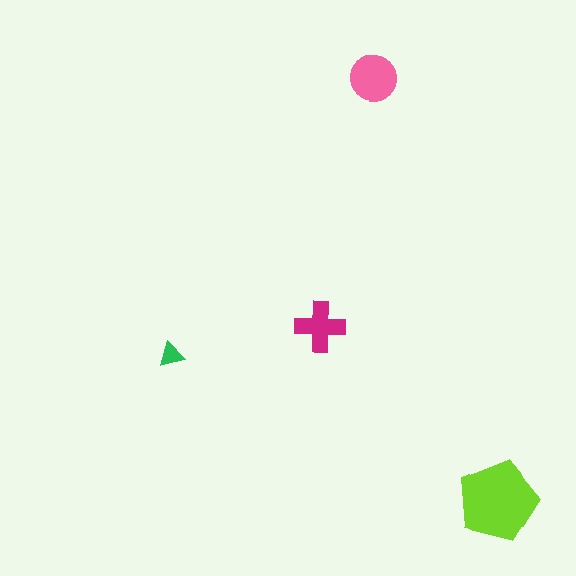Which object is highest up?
The pink circle is topmost.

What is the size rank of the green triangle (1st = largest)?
4th.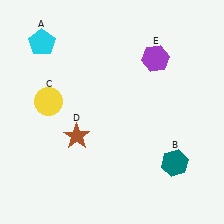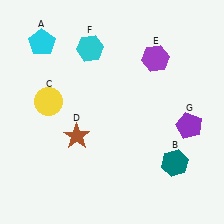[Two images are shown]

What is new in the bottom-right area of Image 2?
A purple pentagon (G) was added in the bottom-right area of Image 2.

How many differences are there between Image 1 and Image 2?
There are 2 differences between the two images.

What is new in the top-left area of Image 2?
A cyan hexagon (F) was added in the top-left area of Image 2.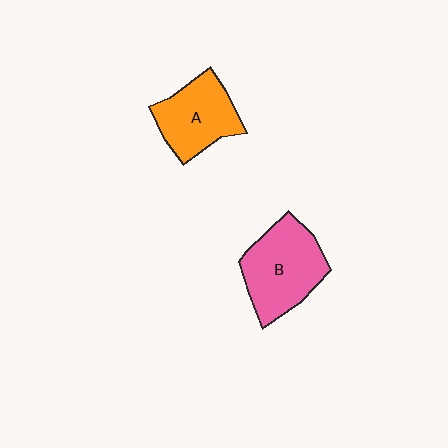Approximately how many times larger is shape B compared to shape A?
Approximately 1.2 times.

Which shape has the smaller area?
Shape A (orange).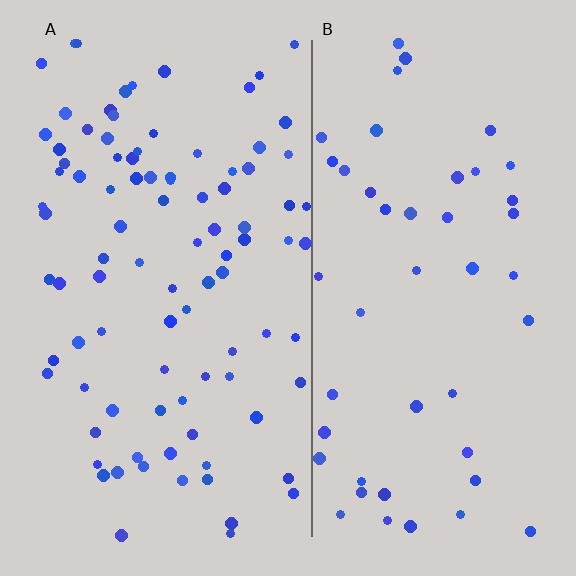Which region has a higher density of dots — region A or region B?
A (the left).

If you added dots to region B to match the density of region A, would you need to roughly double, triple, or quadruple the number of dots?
Approximately double.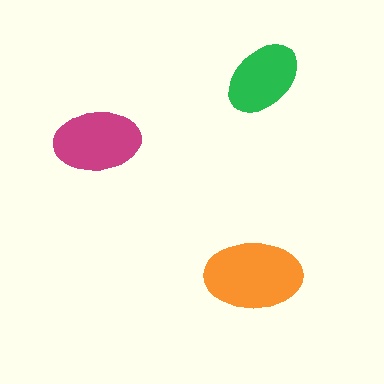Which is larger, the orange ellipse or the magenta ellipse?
The orange one.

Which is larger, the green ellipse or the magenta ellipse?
The magenta one.